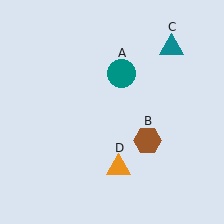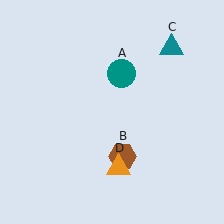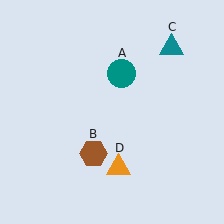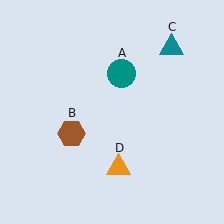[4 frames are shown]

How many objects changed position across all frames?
1 object changed position: brown hexagon (object B).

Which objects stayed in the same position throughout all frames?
Teal circle (object A) and teal triangle (object C) and orange triangle (object D) remained stationary.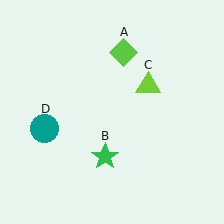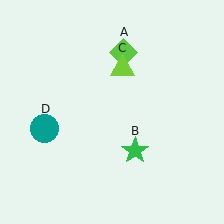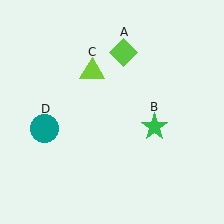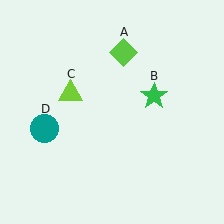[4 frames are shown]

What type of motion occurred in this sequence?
The green star (object B), lime triangle (object C) rotated counterclockwise around the center of the scene.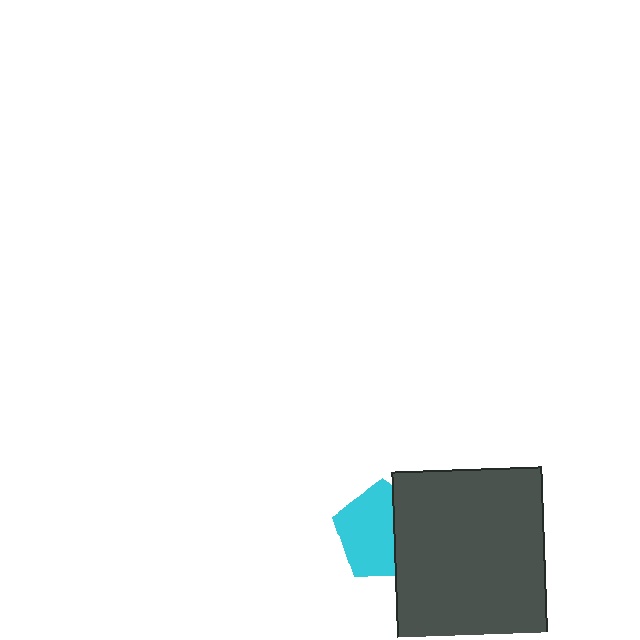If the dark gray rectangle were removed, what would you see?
You would see the complete cyan pentagon.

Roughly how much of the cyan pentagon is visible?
About half of it is visible (roughly 61%).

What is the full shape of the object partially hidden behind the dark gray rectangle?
The partially hidden object is a cyan pentagon.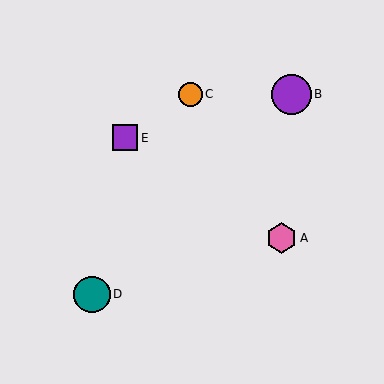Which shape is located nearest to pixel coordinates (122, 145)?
The purple square (labeled E) at (125, 138) is nearest to that location.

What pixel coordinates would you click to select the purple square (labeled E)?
Click at (125, 138) to select the purple square E.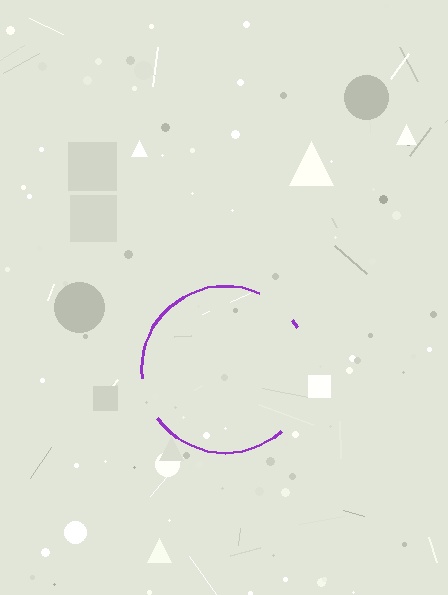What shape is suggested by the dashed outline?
The dashed outline suggests a circle.